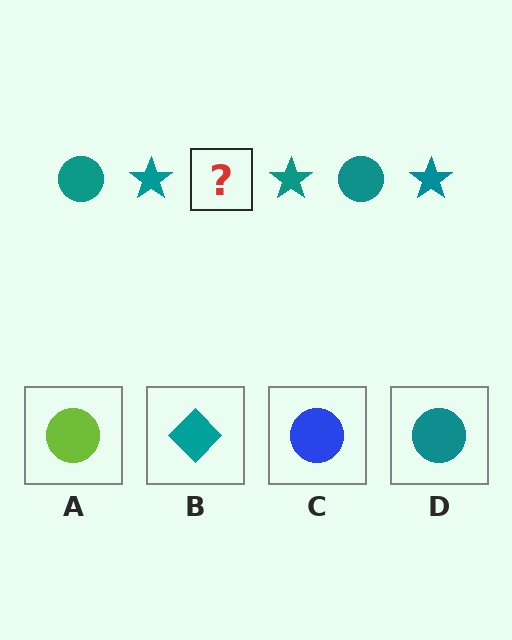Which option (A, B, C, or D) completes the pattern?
D.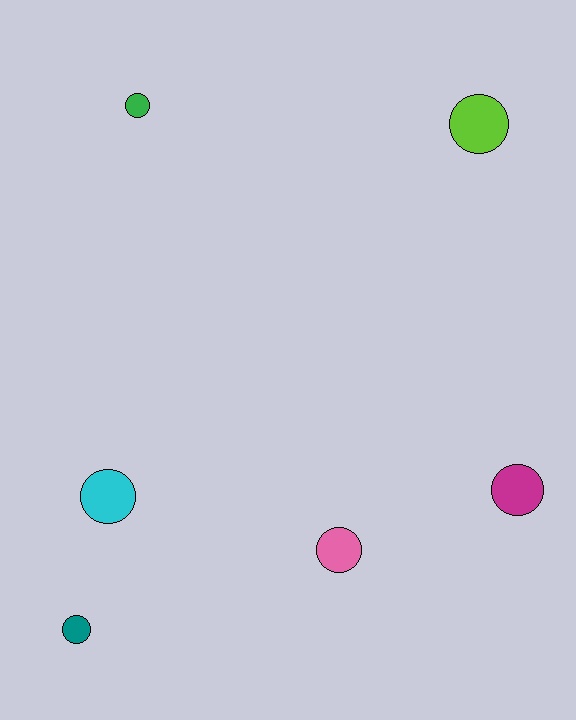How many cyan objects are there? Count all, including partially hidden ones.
There is 1 cyan object.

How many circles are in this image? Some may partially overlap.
There are 6 circles.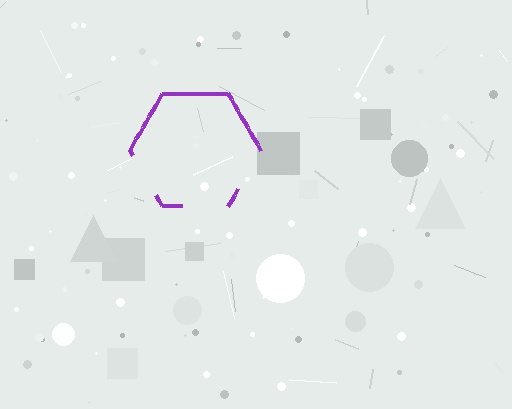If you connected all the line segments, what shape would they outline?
They would outline a hexagon.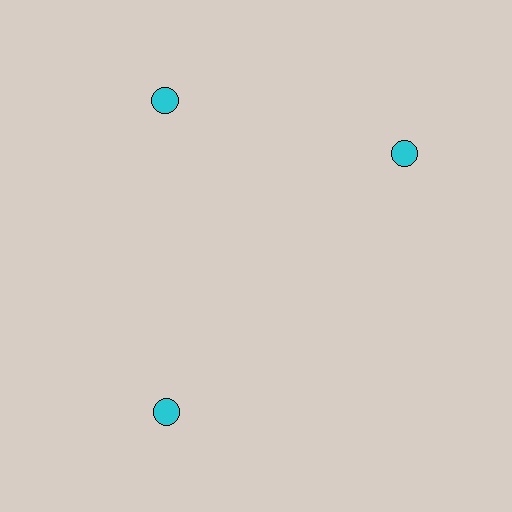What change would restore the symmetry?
The symmetry would be restored by rotating it back into even spacing with its neighbors so that all 3 circles sit at equal angles and equal distance from the center.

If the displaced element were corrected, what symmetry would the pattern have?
It would have 3-fold rotational symmetry — the pattern would map onto itself every 120 degrees.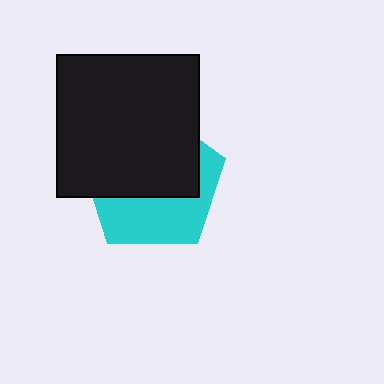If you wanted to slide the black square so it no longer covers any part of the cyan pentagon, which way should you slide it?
Slide it up — that is the most direct way to separate the two shapes.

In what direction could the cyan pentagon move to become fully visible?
The cyan pentagon could move down. That would shift it out from behind the black square entirely.